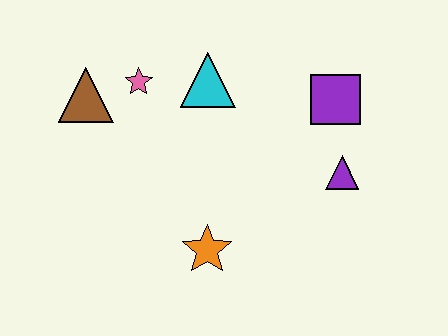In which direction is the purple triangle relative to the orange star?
The purple triangle is to the right of the orange star.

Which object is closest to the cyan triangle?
The pink star is closest to the cyan triangle.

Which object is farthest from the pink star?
The purple triangle is farthest from the pink star.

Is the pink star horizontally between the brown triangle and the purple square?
Yes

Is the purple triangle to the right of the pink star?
Yes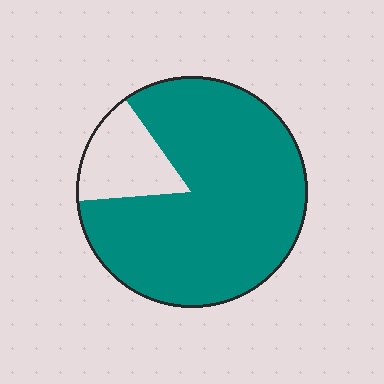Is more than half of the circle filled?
Yes.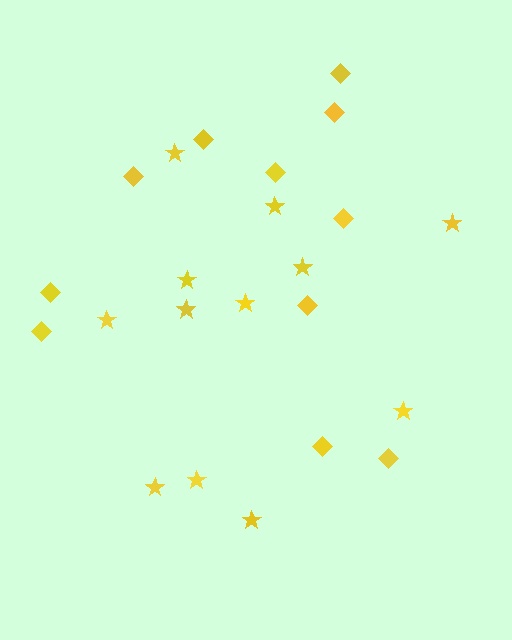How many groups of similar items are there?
There are 2 groups: one group of diamonds (11) and one group of stars (12).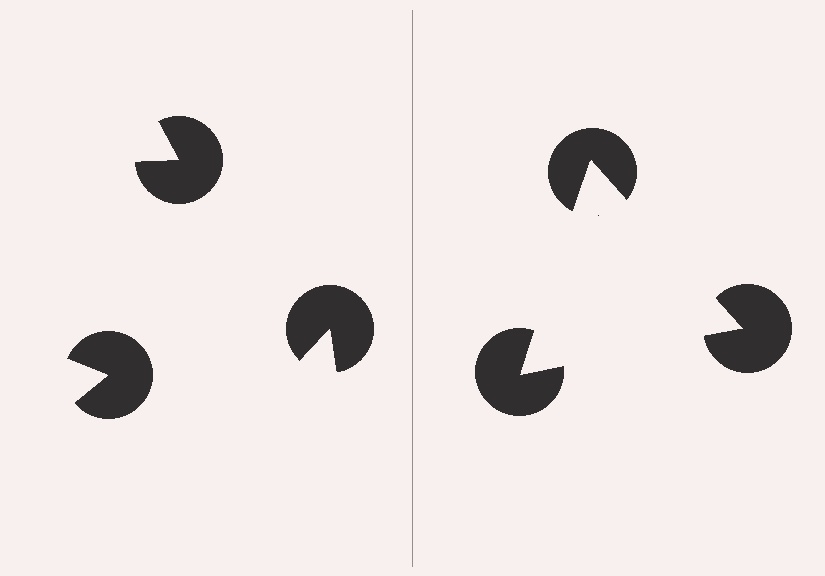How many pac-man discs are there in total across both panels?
6 — 3 on each side.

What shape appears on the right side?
An illusory triangle.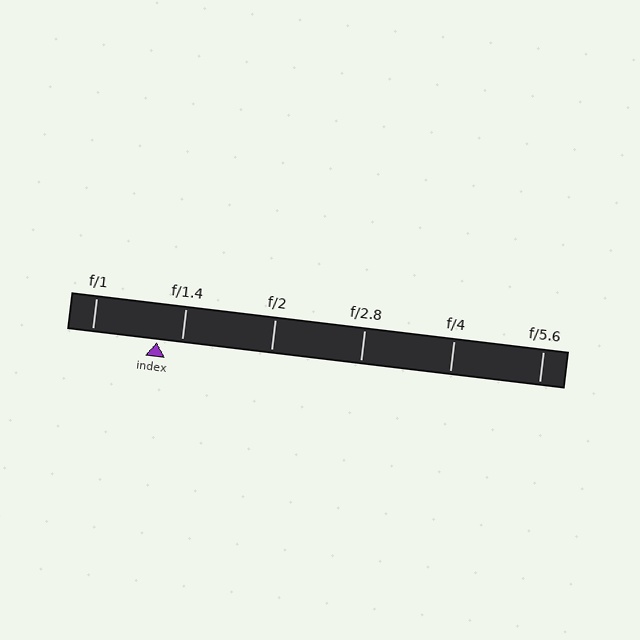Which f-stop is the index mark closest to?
The index mark is closest to f/1.4.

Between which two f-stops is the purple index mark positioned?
The index mark is between f/1 and f/1.4.